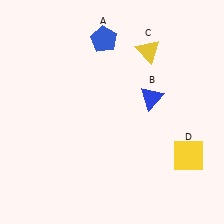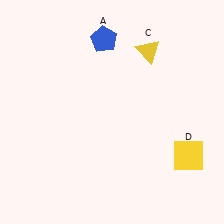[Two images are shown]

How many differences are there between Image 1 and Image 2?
There is 1 difference between the two images.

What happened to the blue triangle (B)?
The blue triangle (B) was removed in Image 2. It was in the top-right area of Image 1.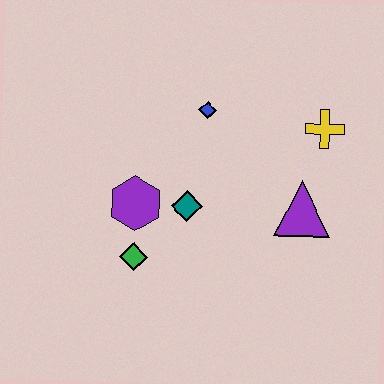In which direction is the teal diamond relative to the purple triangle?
The teal diamond is to the left of the purple triangle.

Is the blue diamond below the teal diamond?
No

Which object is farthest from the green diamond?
The yellow cross is farthest from the green diamond.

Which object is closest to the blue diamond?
The teal diamond is closest to the blue diamond.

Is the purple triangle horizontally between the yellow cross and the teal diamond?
Yes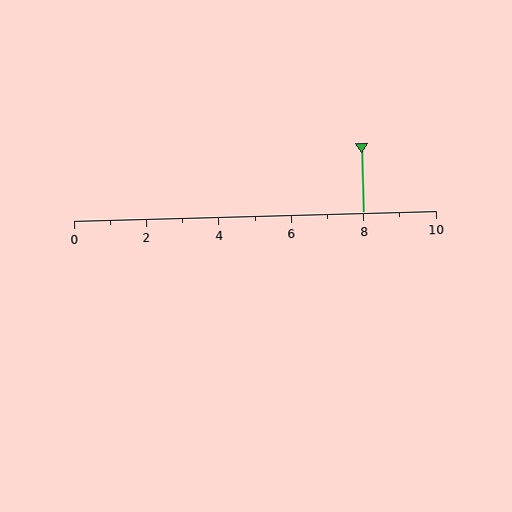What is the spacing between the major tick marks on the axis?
The major ticks are spaced 2 apart.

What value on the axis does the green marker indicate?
The marker indicates approximately 8.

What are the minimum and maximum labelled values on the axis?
The axis runs from 0 to 10.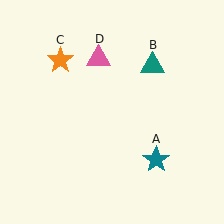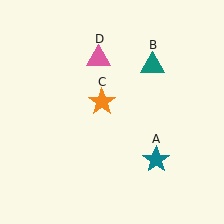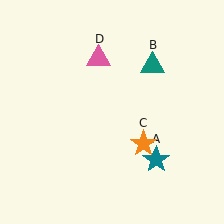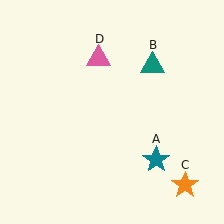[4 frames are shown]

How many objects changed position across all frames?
1 object changed position: orange star (object C).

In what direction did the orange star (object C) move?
The orange star (object C) moved down and to the right.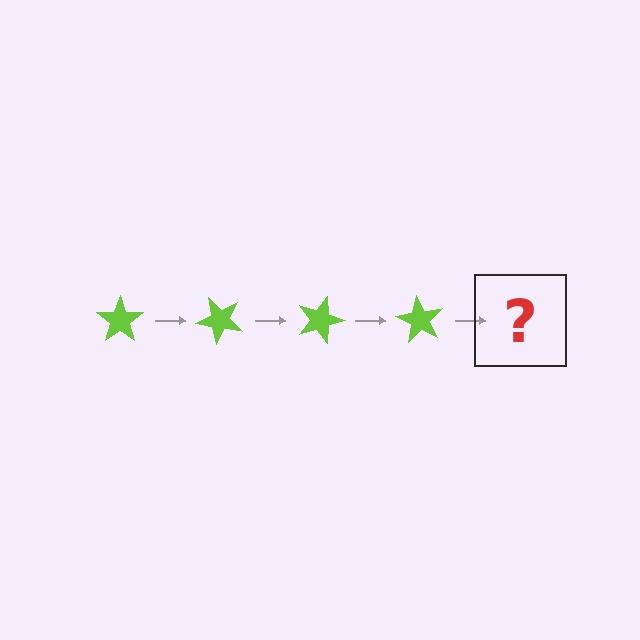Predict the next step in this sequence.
The next step is a lime star rotated 180 degrees.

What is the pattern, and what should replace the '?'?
The pattern is that the star rotates 45 degrees each step. The '?' should be a lime star rotated 180 degrees.